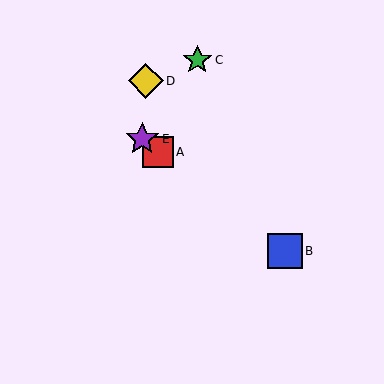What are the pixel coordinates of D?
Object D is at (146, 81).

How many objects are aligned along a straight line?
3 objects (A, B, E) are aligned along a straight line.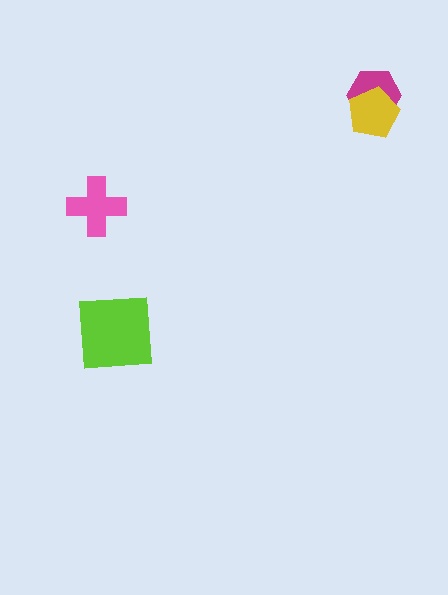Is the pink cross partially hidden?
No, no other shape covers it.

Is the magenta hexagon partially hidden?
Yes, it is partially covered by another shape.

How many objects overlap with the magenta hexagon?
1 object overlaps with the magenta hexagon.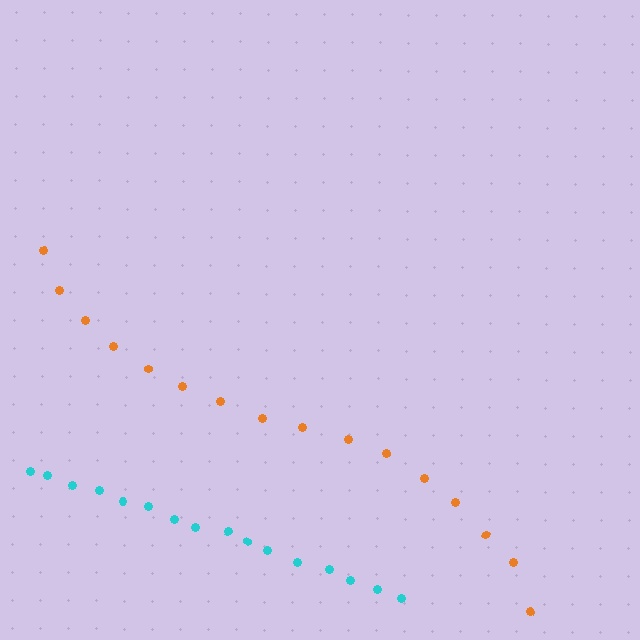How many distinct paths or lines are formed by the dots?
There are 2 distinct paths.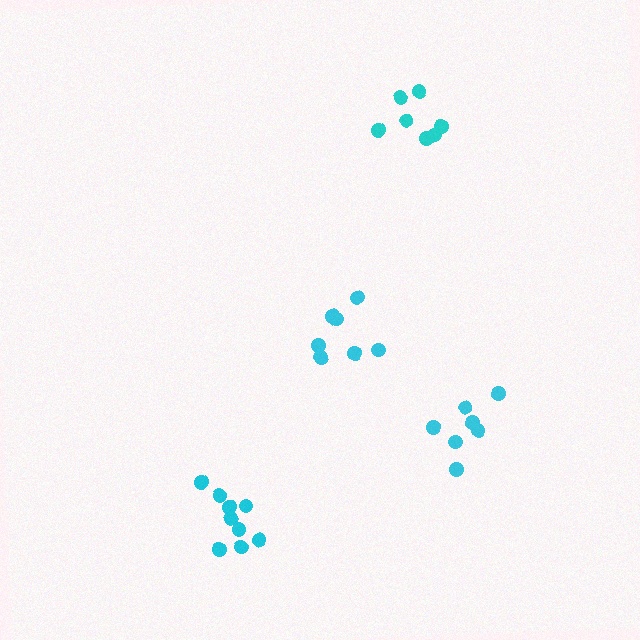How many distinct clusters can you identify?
There are 4 distinct clusters.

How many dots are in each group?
Group 1: 7 dots, Group 2: 7 dots, Group 3: 7 dots, Group 4: 9 dots (30 total).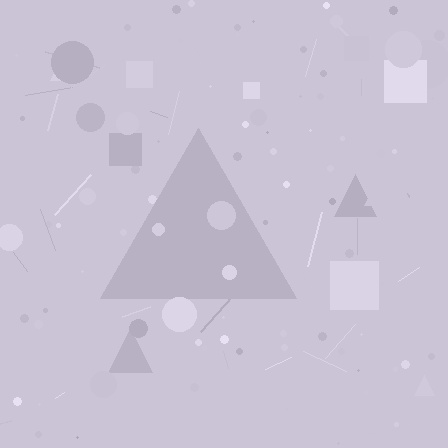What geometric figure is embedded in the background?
A triangle is embedded in the background.